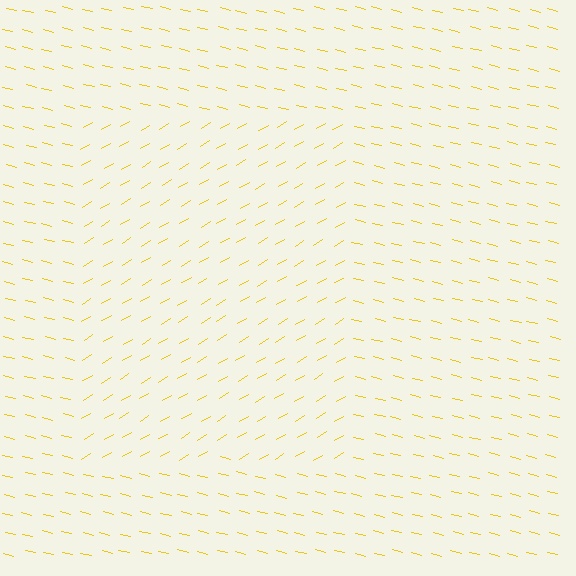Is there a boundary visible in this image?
Yes, there is a texture boundary formed by a change in line orientation.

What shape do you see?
I see a rectangle.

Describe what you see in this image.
The image is filled with small yellow line segments. A rectangle region in the image has lines oriented differently from the surrounding lines, creating a visible texture boundary.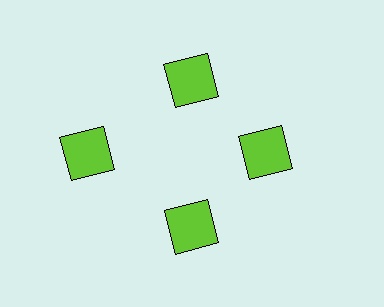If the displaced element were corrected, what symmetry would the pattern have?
It would have 4-fold rotational symmetry — the pattern would map onto itself every 90 degrees.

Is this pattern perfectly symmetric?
No. The 4 lime squares are arranged in a ring, but one element near the 9 o'clock position is pushed outward from the center, breaking the 4-fold rotational symmetry.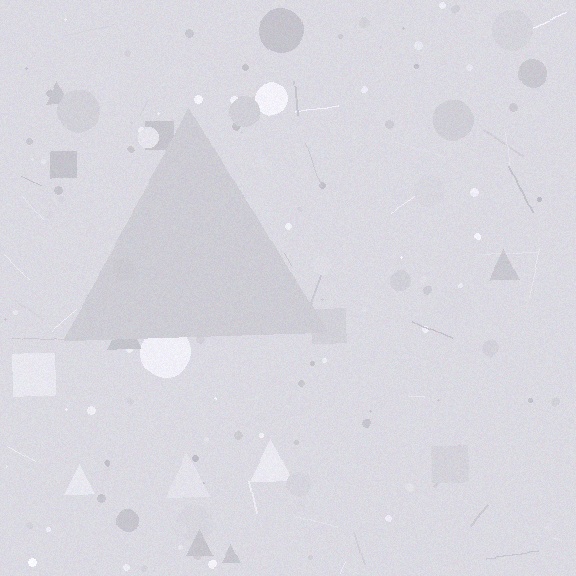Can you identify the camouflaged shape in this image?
The camouflaged shape is a triangle.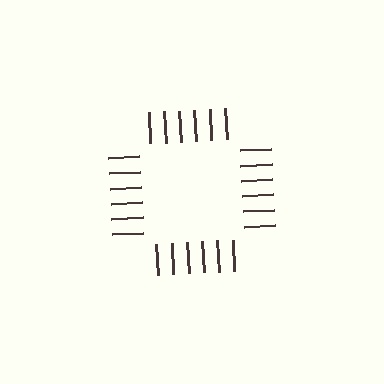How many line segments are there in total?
24 — 6 along each of the 4 edges.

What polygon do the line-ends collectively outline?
An illusory square — the line segments terminate on its edges but no continuous stroke is drawn.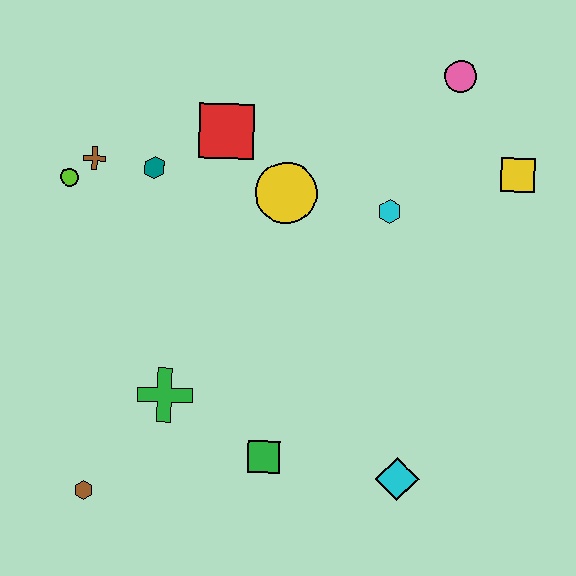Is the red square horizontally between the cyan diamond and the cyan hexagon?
No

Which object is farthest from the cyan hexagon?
The brown hexagon is farthest from the cyan hexagon.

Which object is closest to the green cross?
The green square is closest to the green cross.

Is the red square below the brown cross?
No